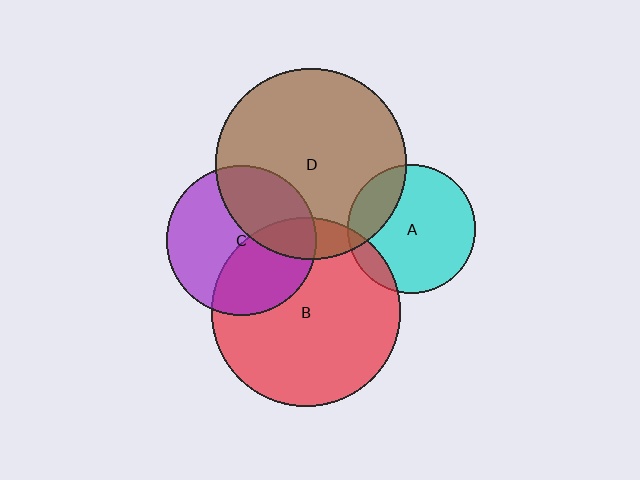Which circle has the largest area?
Circle D (brown).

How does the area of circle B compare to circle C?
Approximately 1.6 times.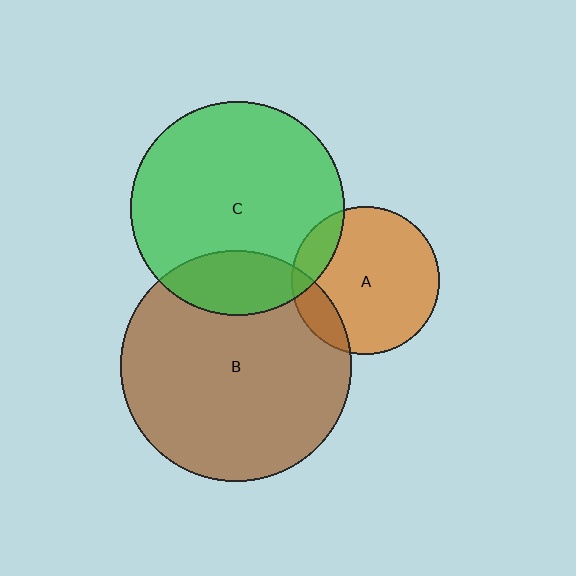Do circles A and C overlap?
Yes.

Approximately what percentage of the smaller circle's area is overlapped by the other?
Approximately 15%.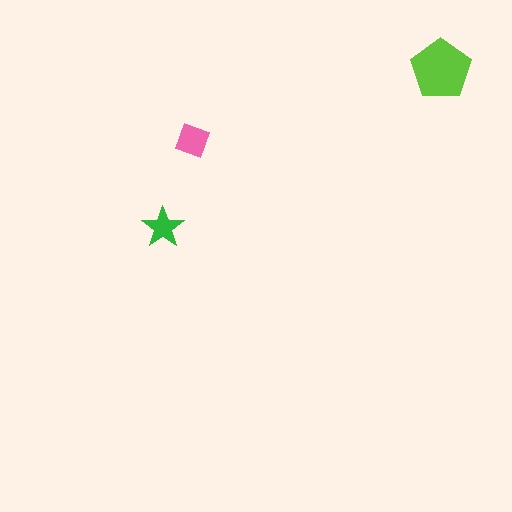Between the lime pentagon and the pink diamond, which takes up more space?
The lime pentagon.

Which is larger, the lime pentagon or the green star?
The lime pentagon.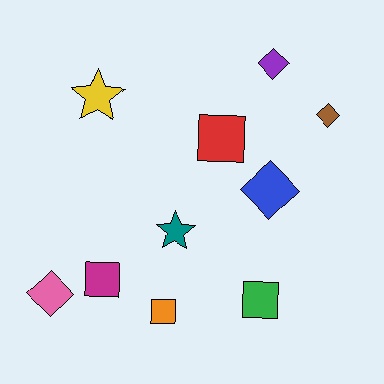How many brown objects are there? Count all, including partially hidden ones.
There is 1 brown object.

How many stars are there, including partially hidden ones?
There are 2 stars.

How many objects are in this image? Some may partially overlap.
There are 10 objects.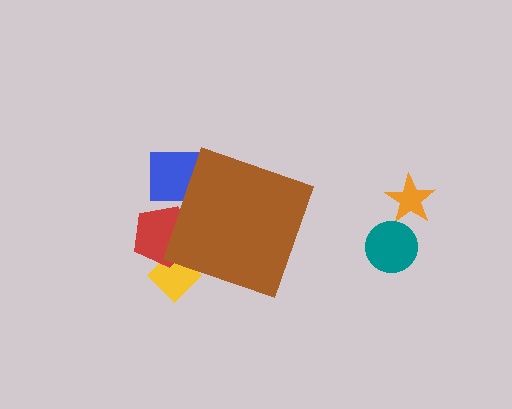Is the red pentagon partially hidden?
Yes, the red pentagon is partially hidden behind the brown diamond.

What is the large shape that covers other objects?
A brown diamond.